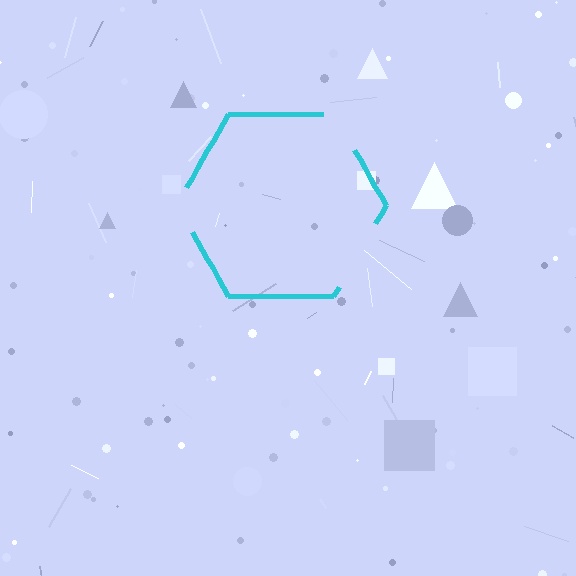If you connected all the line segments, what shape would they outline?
They would outline a hexagon.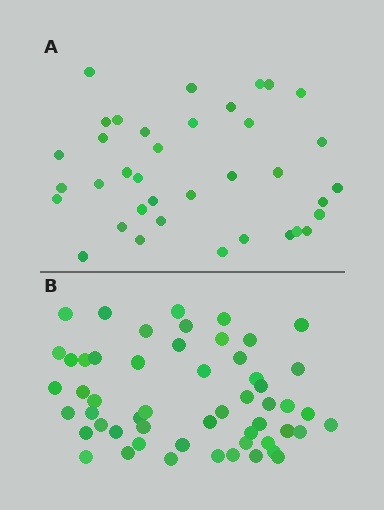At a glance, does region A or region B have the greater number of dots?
Region B (the bottom region) has more dots.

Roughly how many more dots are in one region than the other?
Region B has approximately 15 more dots than region A.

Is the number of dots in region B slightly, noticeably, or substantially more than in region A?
Region B has substantially more. The ratio is roughly 1.5 to 1.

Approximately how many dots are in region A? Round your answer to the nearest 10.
About 40 dots. (The exact count is 37, which rounds to 40.)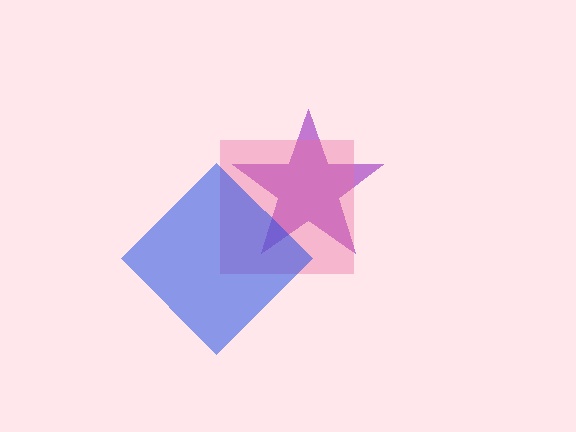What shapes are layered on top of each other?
The layered shapes are: a purple star, a pink square, a blue diamond.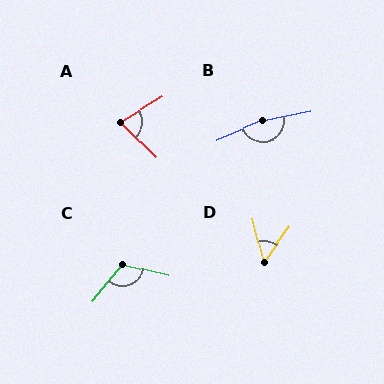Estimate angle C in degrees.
Approximately 115 degrees.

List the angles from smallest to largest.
D (49°), A (77°), C (115°), B (168°).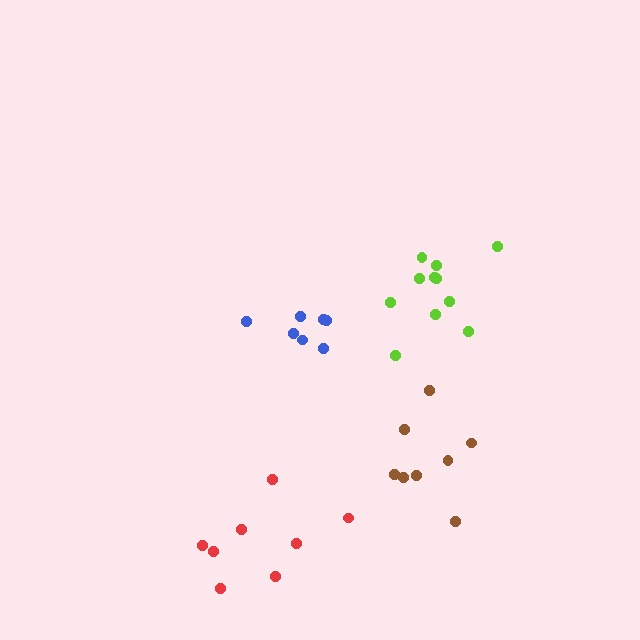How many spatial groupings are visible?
There are 4 spatial groupings.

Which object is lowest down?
The red cluster is bottommost.